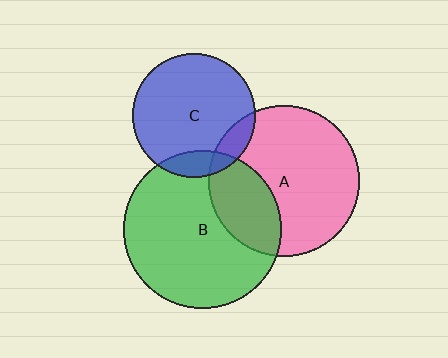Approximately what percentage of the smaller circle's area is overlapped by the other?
Approximately 10%.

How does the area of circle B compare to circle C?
Approximately 1.6 times.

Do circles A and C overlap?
Yes.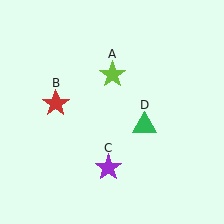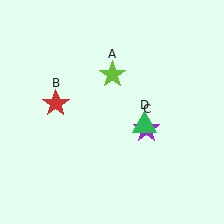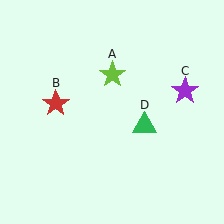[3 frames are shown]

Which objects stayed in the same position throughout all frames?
Lime star (object A) and red star (object B) and green triangle (object D) remained stationary.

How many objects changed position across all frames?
1 object changed position: purple star (object C).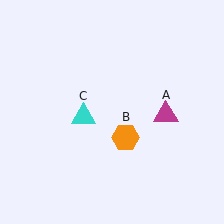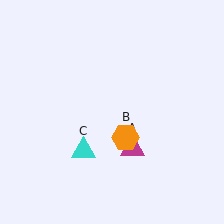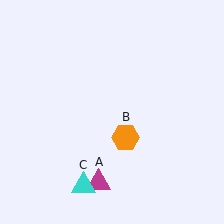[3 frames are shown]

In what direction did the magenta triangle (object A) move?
The magenta triangle (object A) moved down and to the left.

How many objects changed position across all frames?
2 objects changed position: magenta triangle (object A), cyan triangle (object C).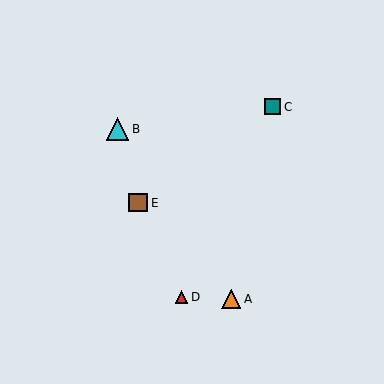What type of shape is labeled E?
Shape E is a brown square.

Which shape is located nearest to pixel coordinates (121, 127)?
The cyan triangle (labeled B) at (118, 129) is nearest to that location.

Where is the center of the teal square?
The center of the teal square is at (273, 107).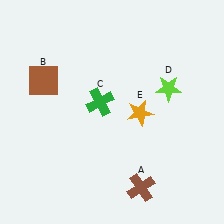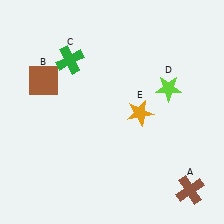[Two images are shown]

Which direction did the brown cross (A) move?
The brown cross (A) moved right.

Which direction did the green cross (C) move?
The green cross (C) moved up.